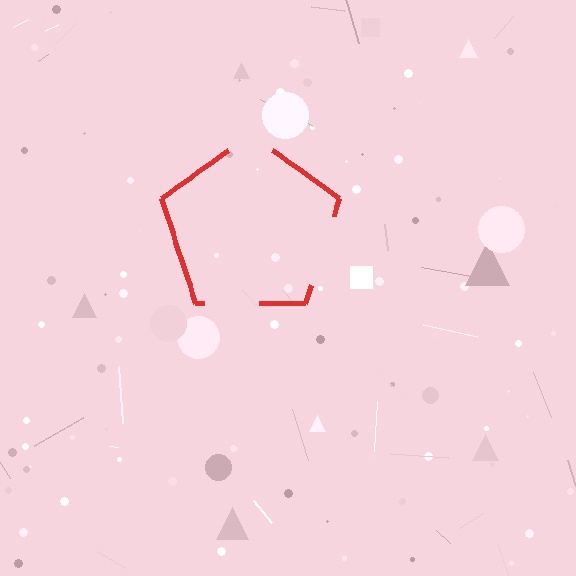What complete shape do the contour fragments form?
The contour fragments form a pentagon.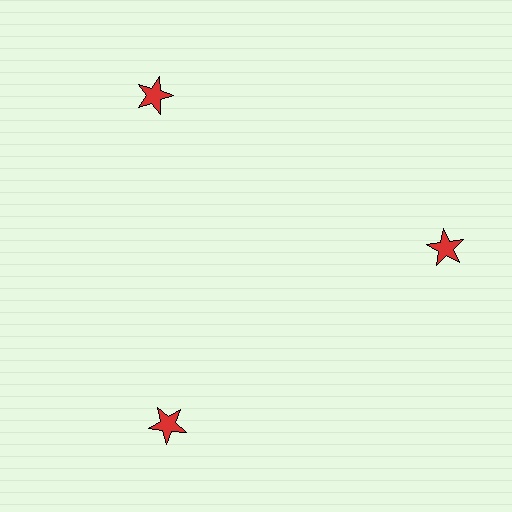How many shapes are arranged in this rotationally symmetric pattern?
There are 3 shapes, arranged in 3 groups of 1.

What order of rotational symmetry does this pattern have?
This pattern has 3-fold rotational symmetry.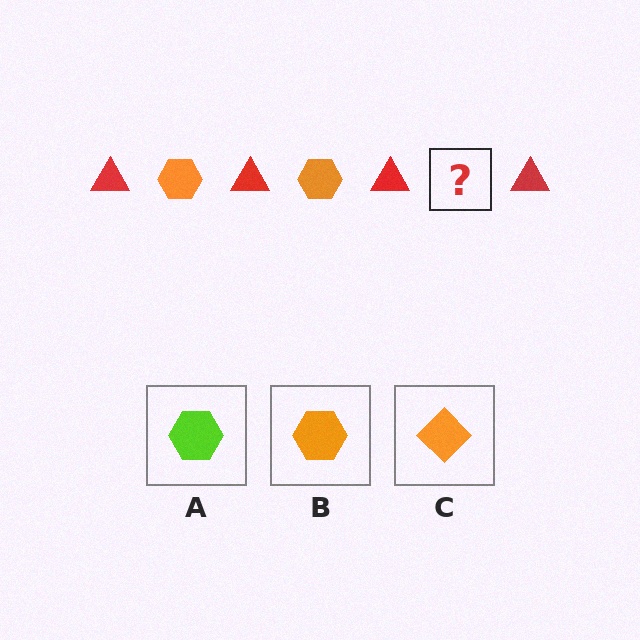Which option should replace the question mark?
Option B.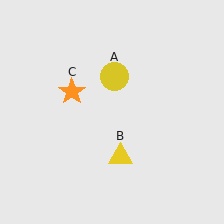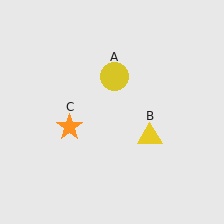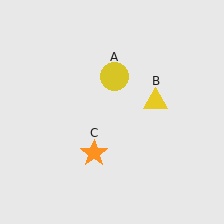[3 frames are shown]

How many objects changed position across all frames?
2 objects changed position: yellow triangle (object B), orange star (object C).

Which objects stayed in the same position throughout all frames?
Yellow circle (object A) remained stationary.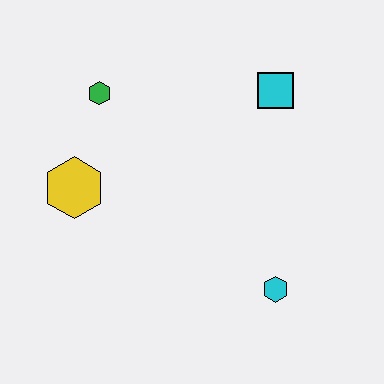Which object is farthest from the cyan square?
The yellow hexagon is farthest from the cyan square.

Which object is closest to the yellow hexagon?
The green hexagon is closest to the yellow hexagon.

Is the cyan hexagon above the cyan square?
No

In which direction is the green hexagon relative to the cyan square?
The green hexagon is to the left of the cyan square.